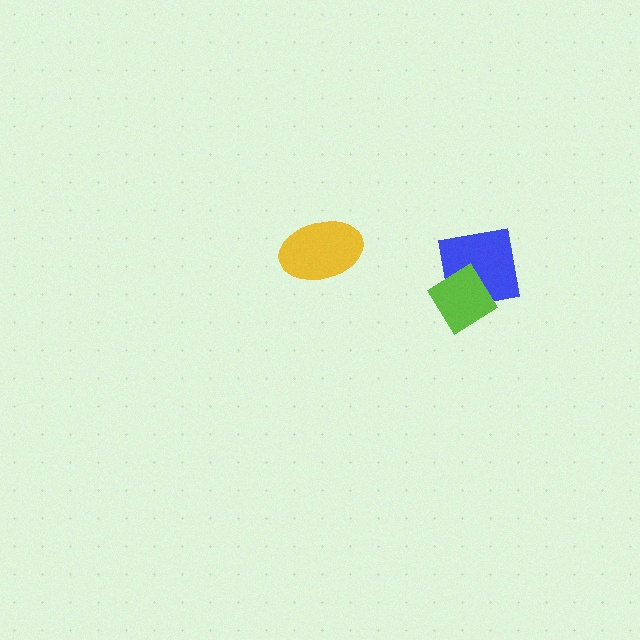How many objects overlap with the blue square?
1 object overlaps with the blue square.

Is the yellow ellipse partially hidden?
No, no other shape covers it.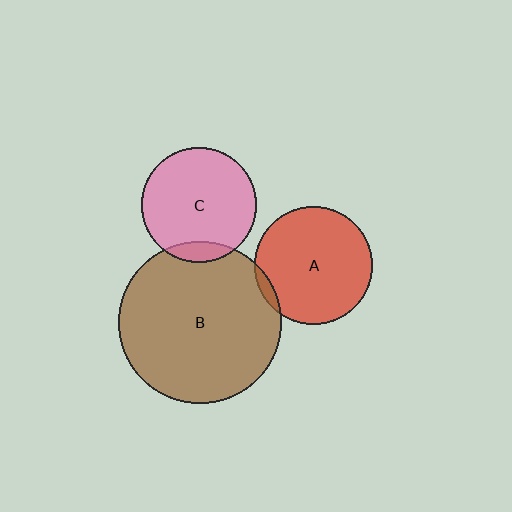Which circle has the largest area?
Circle B (brown).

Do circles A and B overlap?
Yes.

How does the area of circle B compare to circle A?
Approximately 1.9 times.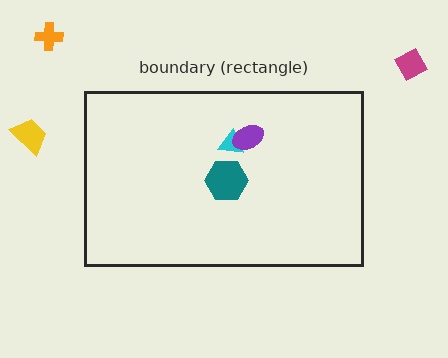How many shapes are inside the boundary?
3 inside, 3 outside.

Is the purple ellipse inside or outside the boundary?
Inside.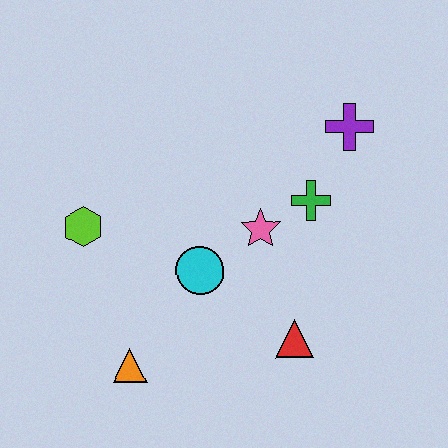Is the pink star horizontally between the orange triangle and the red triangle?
Yes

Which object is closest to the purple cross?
The green cross is closest to the purple cross.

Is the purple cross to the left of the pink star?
No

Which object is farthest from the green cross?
The orange triangle is farthest from the green cross.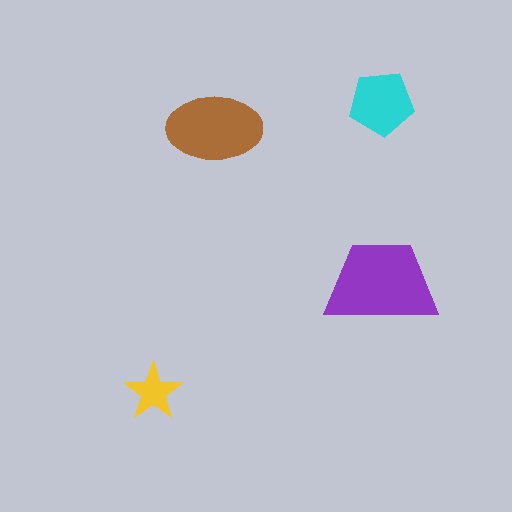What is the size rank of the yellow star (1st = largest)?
4th.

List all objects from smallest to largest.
The yellow star, the cyan pentagon, the brown ellipse, the purple trapezoid.